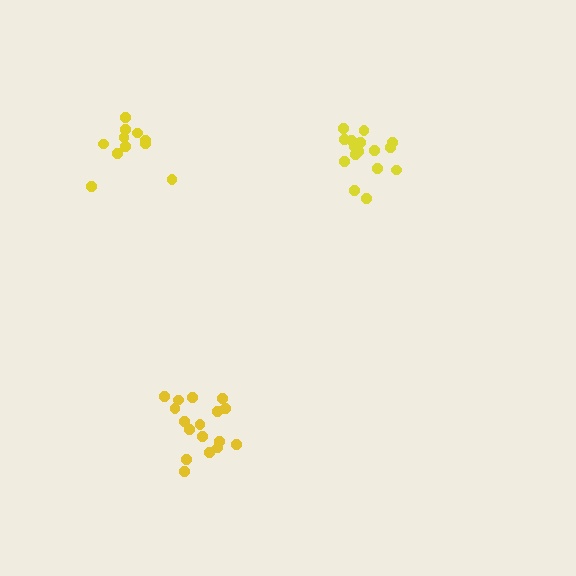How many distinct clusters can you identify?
There are 3 distinct clusters.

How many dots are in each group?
Group 1: 17 dots, Group 2: 11 dots, Group 3: 16 dots (44 total).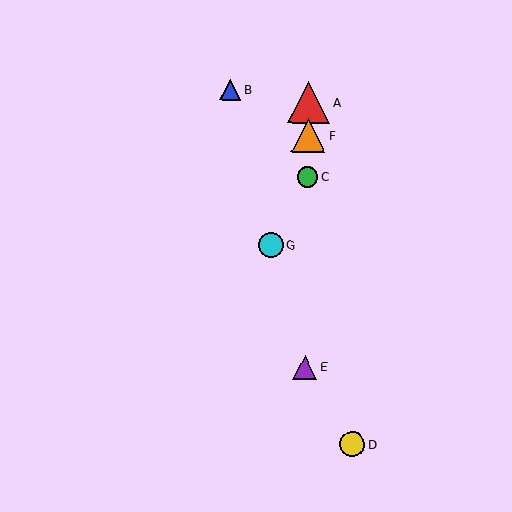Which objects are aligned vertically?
Objects A, C, E, F are aligned vertically.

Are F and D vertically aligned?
No, F is at x≈308 and D is at x≈352.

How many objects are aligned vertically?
4 objects (A, C, E, F) are aligned vertically.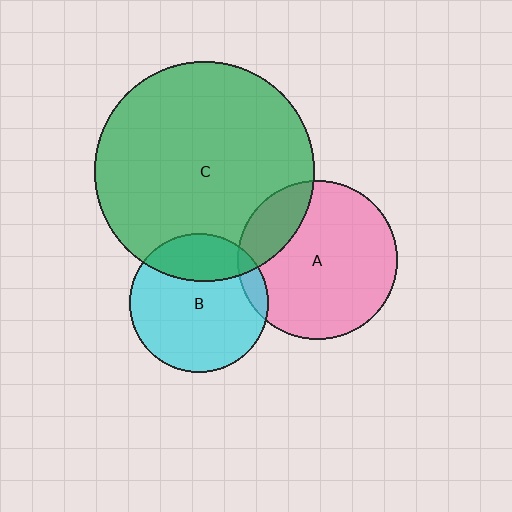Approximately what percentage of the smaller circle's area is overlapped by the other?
Approximately 25%.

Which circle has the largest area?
Circle C (green).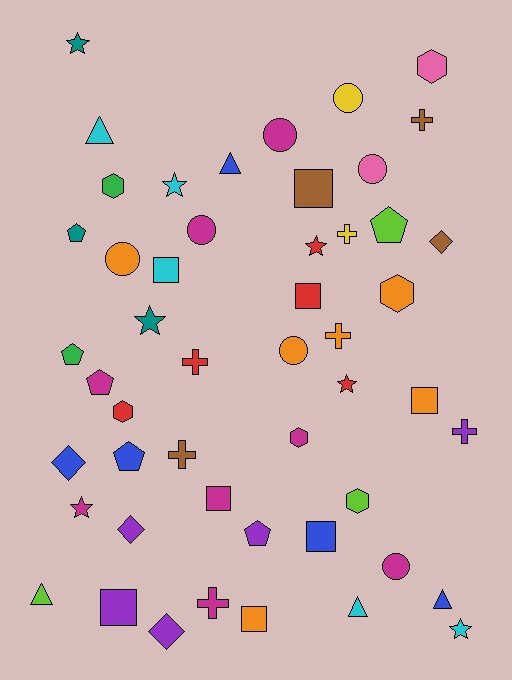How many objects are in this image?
There are 50 objects.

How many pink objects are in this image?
There are 2 pink objects.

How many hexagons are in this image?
There are 6 hexagons.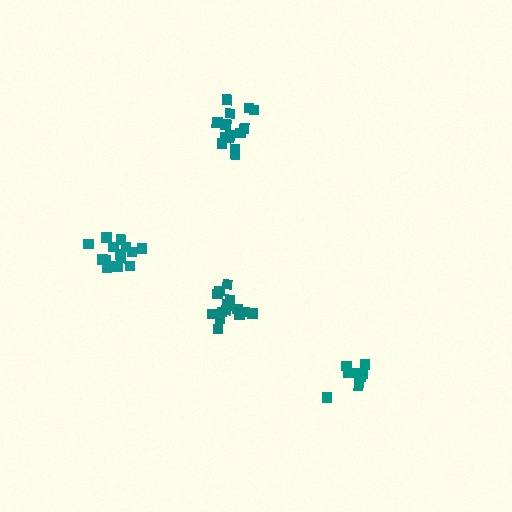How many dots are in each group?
Group 1: 15 dots, Group 2: 15 dots, Group 3: 15 dots, Group 4: 9 dots (54 total).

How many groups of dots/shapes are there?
There are 4 groups.